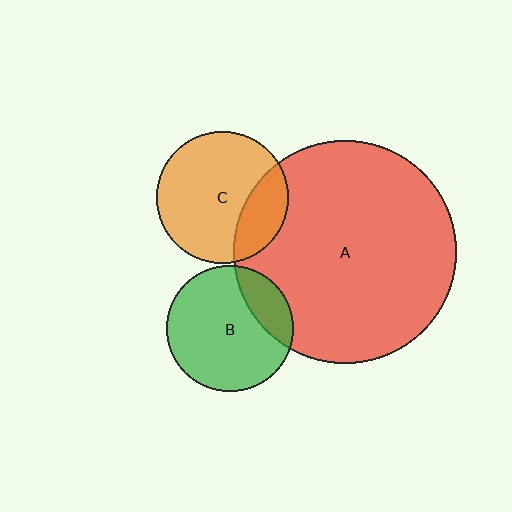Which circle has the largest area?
Circle A (red).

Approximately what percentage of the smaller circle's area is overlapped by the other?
Approximately 20%.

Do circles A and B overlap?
Yes.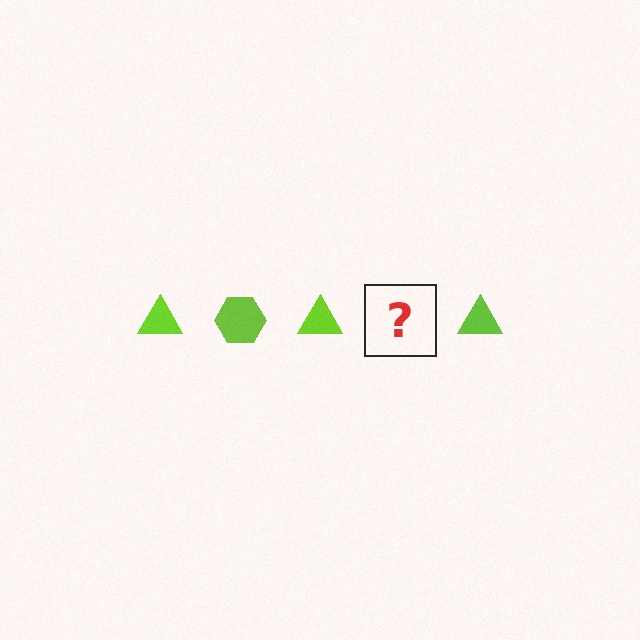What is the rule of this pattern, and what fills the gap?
The rule is that the pattern cycles through triangle, hexagon shapes in lime. The gap should be filled with a lime hexagon.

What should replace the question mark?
The question mark should be replaced with a lime hexagon.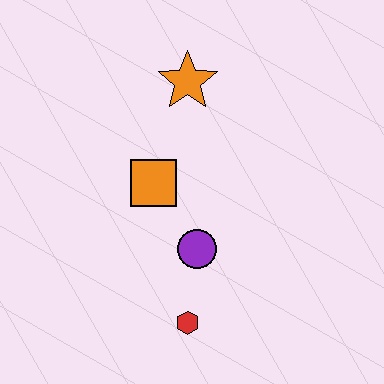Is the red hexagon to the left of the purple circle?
Yes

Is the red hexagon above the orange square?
No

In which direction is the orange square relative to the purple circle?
The orange square is above the purple circle.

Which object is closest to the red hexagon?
The purple circle is closest to the red hexagon.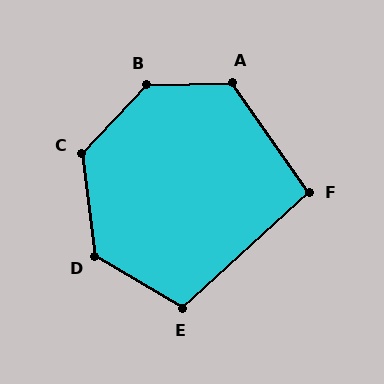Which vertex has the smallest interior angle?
F, at approximately 98 degrees.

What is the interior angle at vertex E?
Approximately 107 degrees (obtuse).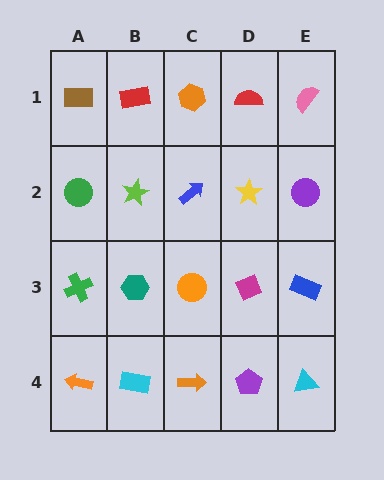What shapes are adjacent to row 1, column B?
A lime star (row 2, column B), a brown rectangle (row 1, column A), an orange hexagon (row 1, column C).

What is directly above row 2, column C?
An orange hexagon.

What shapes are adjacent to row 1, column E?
A purple circle (row 2, column E), a red semicircle (row 1, column D).